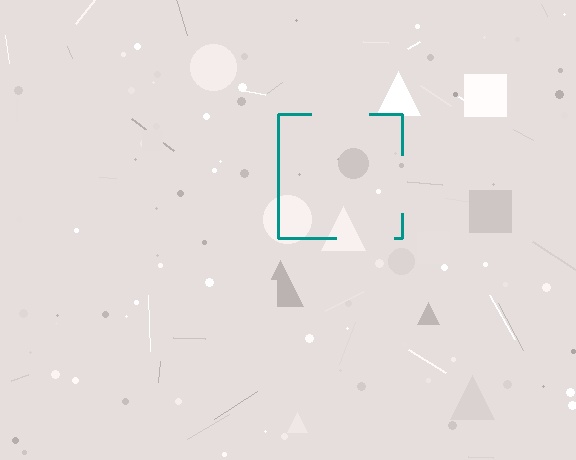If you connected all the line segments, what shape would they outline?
They would outline a square.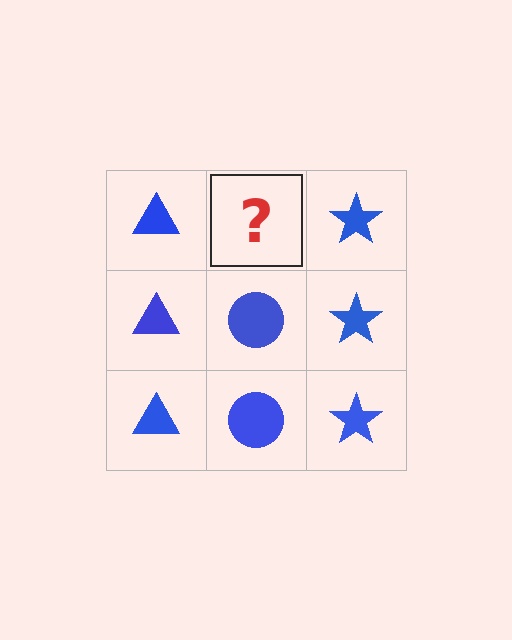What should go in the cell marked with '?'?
The missing cell should contain a blue circle.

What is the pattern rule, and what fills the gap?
The rule is that each column has a consistent shape. The gap should be filled with a blue circle.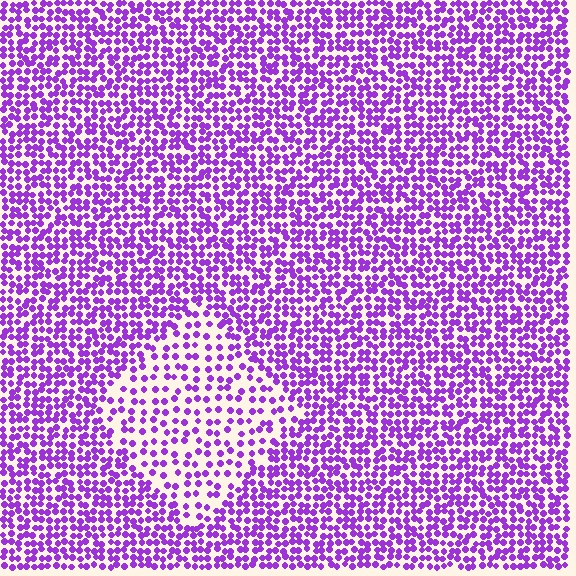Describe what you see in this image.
The image contains small purple elements arranged at two different densities. A diamond-shaped region is visible where the elements are less densely packed than the surrounding area.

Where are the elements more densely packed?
The elements are more densely packed outside the diamond boundary.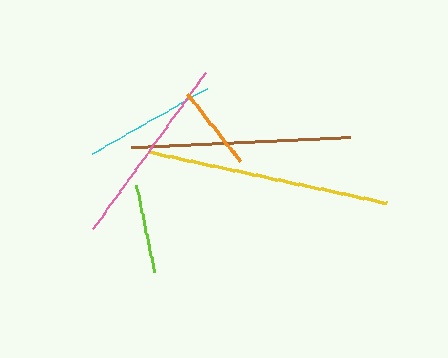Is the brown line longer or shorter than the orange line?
The brown line is longer than the orange line.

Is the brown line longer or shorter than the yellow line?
The yellow line is longer than the brown line.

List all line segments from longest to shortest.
From longest to shortest: yellow, brown, pink, cyan, lime, orange.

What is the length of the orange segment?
The orange segment is approximately 86 pixels long.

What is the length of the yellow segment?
The yellow segment is approximately 243 pixels long.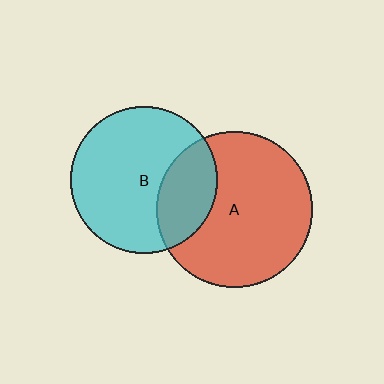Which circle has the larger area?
Circle A (red).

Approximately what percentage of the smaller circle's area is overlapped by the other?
Approximately 30%.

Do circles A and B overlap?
Yes.